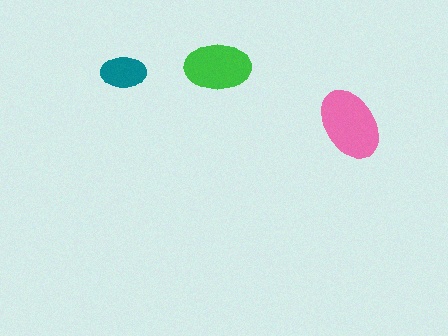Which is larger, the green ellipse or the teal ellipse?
The green one.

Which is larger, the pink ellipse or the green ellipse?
The pink one.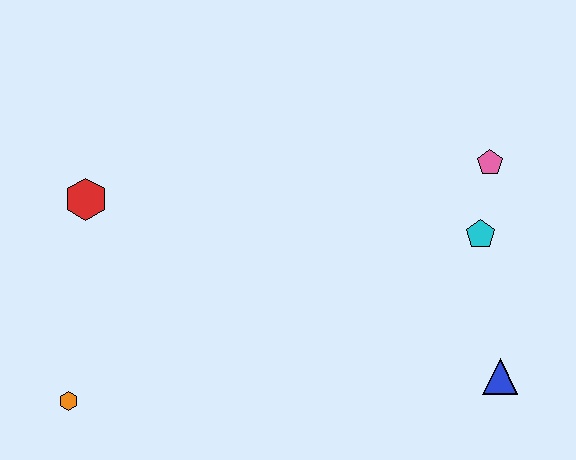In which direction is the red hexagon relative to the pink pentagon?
The red hexagon is to the left of the pink pentagon.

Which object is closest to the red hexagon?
The orange hexagon is closest to the red hexagon.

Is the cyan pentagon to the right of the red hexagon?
Yes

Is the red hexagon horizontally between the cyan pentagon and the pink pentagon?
No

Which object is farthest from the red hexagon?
The blue triangle is farthest from the red hexagon.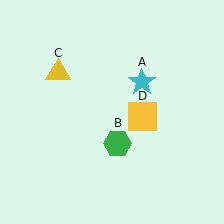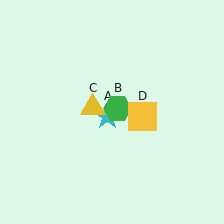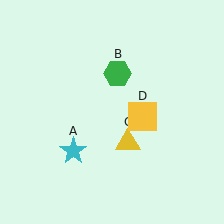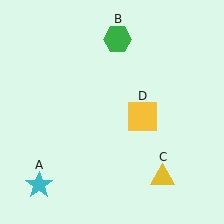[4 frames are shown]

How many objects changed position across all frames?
3 objects changed position: cyan star (object A), green hexagon (object B), yellow triangle (object C).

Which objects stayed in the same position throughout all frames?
Yellow square (object D) remained stationary.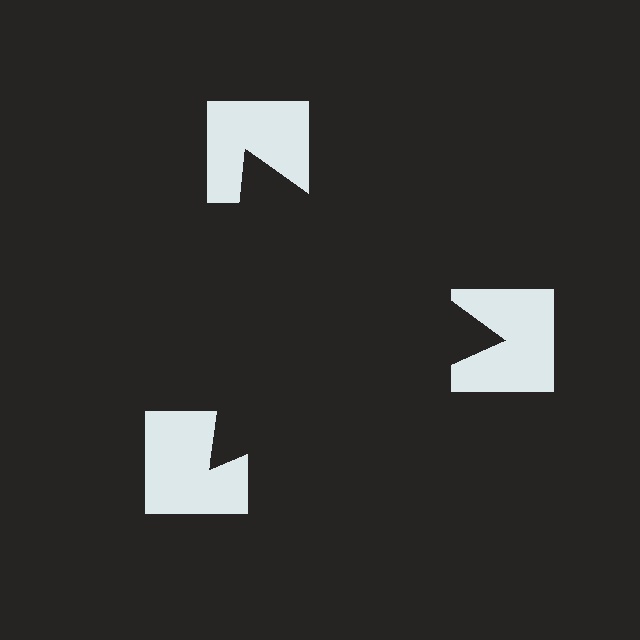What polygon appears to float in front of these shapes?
An illusory triangle — its edges are inferred from the aligned wedge cuts in the notched squares, not physically drawn.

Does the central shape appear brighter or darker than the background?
It typically appears slightly darker than the background, even though no actual brightness change is drawn.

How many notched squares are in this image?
There are 3 — one at each vertex of the illusory triangle.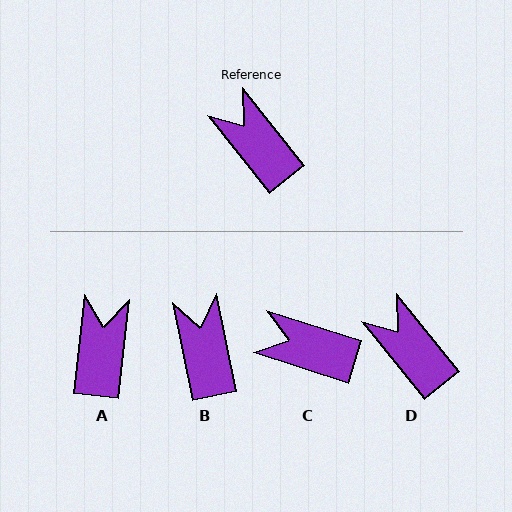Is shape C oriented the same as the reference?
No, it is off by about 33 degrees.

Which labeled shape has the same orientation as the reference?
D.